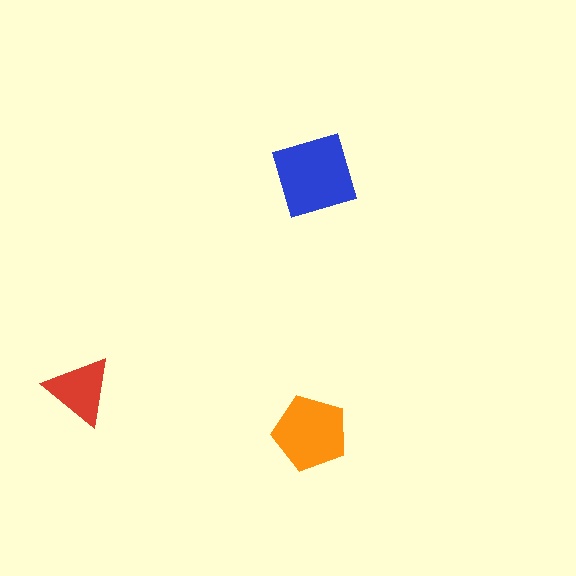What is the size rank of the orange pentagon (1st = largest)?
2nd.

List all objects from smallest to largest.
The red triangle, the orange pentagon, the blue diamond.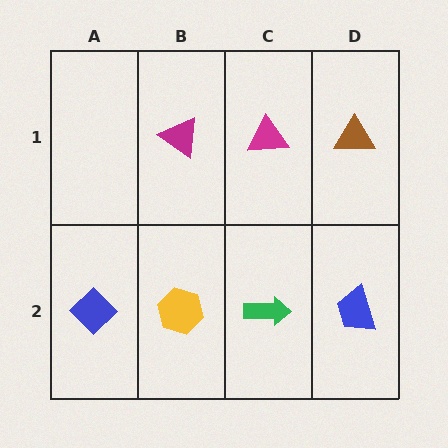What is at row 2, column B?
A yellow hexagon.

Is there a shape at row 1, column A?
No, that cell is empty.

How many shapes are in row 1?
3 shapes.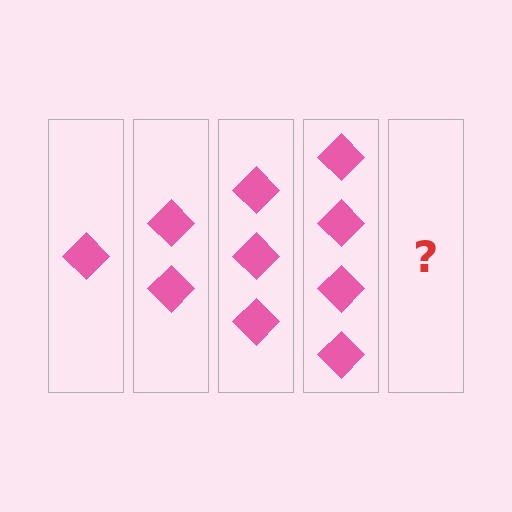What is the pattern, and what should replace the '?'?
The pattern is that each step adds one more diamond. The '?' should be 5 diamonds.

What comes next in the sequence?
The next element should be 5 diamonds.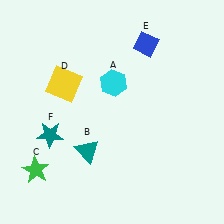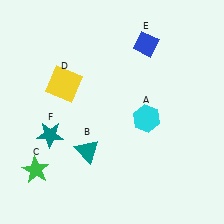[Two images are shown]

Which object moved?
The cyan hexagon (A) moved down.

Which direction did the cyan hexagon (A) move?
The cyan hexagon (A) moved down.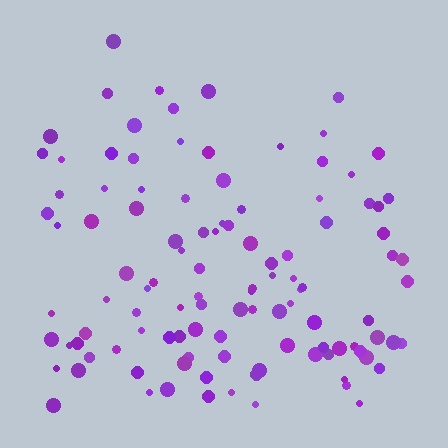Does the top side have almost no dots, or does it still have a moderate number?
Still a moderate number, just noticeably fewer than the bottom.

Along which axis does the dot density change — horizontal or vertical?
Vertical.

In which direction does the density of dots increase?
From top to bottom, with the bottom side densest.